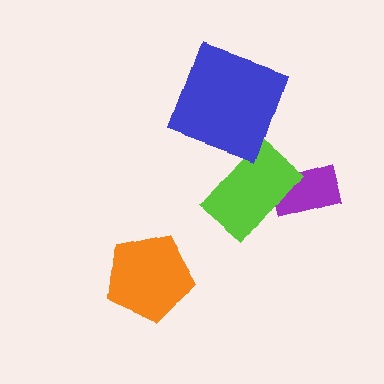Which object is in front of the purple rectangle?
The lime rectangle is in front of the purple rectangle.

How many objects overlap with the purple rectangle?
1 object overlaps with the purple rectangle.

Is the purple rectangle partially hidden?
Yes, it is partially covered by another shape.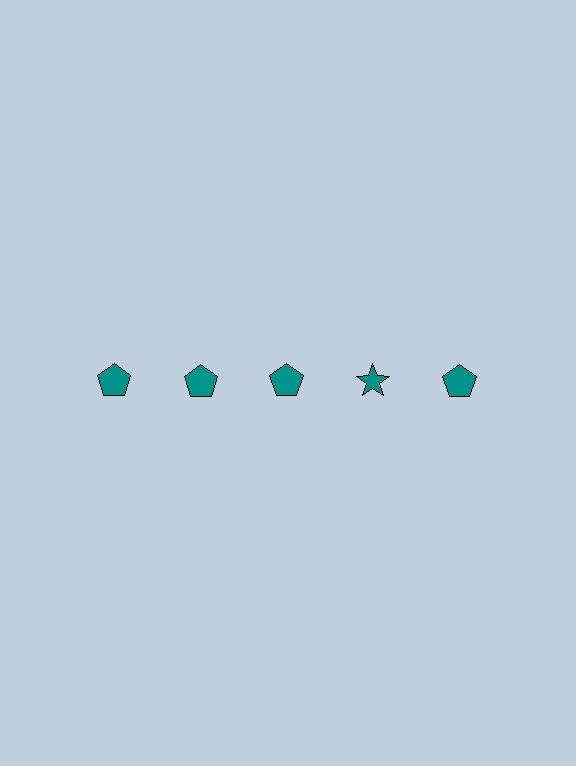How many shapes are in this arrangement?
There are 5 shapes arranged in a grid pattern.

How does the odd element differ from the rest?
It has a different shape: star instead of pentagon.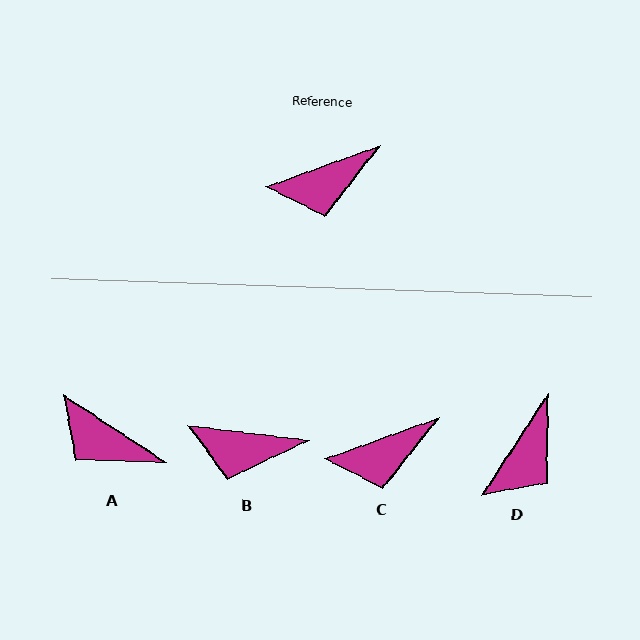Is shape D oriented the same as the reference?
No, it is off by about 37 degrees.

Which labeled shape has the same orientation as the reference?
C.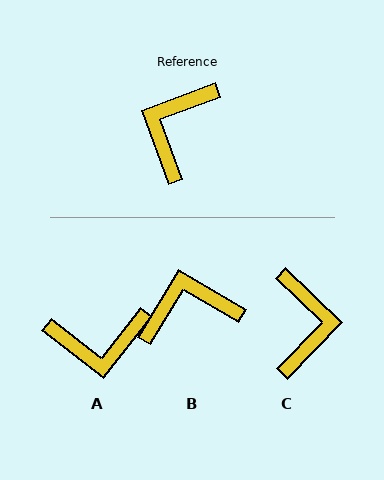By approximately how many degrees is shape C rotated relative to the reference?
Approximately 154 degrees clockwise.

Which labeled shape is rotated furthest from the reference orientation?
C, about 154 degrees away.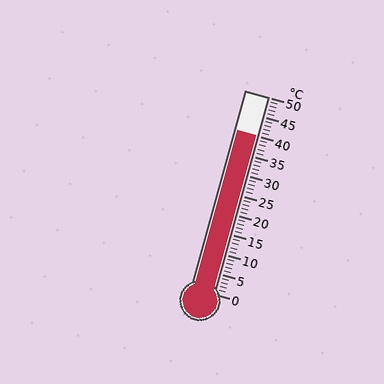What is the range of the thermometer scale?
The thermometer scale ranges from 0°C to 50°C.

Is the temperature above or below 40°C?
The temperature is at 40°C.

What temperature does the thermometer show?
The thermometer shows approximately 40°C.